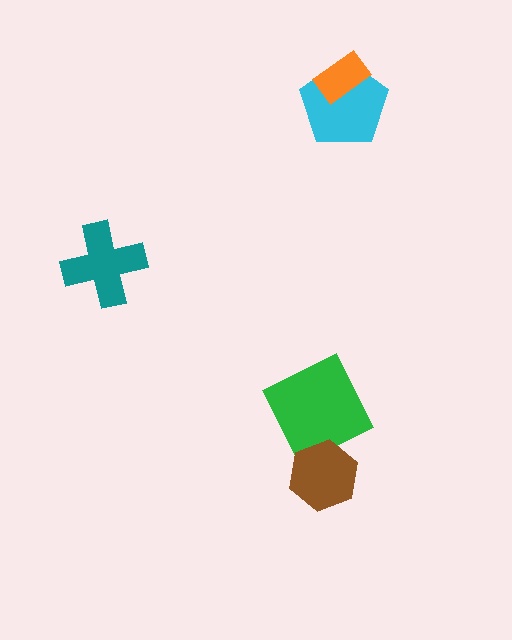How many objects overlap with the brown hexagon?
1 object overlaps with the brown hexagon.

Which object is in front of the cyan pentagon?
The orange rectangle is in front of the cyan pentagon.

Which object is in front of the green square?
The brown hexagon is in front of the green square.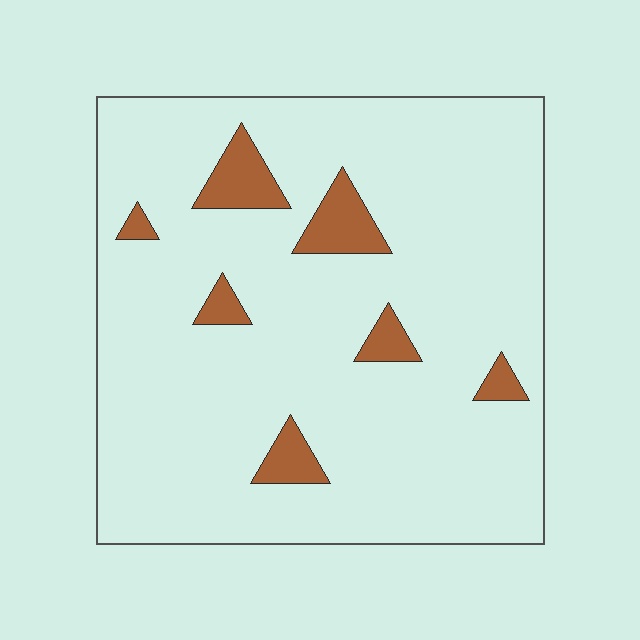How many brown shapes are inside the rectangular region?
7.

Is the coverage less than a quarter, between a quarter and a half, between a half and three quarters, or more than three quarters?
Less than a quarter.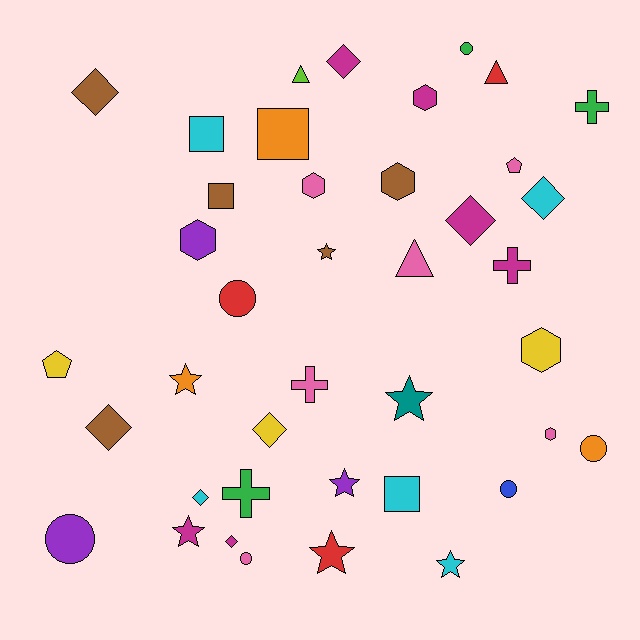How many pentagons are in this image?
There are 2 pentagons.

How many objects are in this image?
There are 40 objects.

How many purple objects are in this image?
There are 3 purple objects.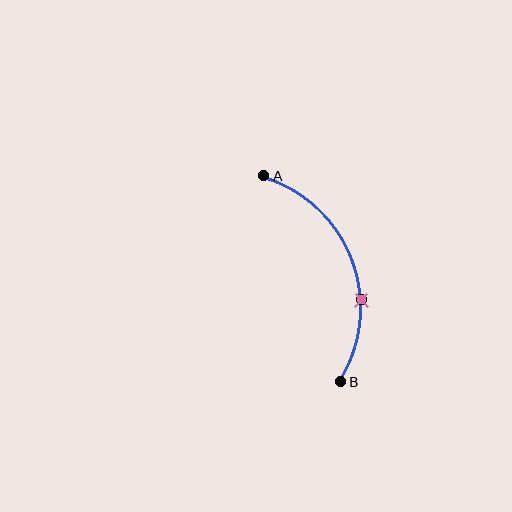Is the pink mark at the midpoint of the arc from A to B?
No. The pink mark lies on the arc but is closer to endpoint B. The arc midpoint would be at the point on the curve equidistant along the arc from both A and B.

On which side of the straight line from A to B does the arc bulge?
The arc bulges to the right of the straight line connecting A and B.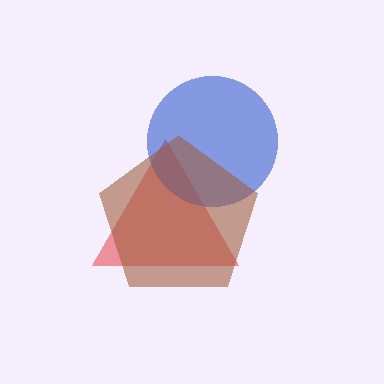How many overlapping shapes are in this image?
There are 3 overlapping shapes in the image.